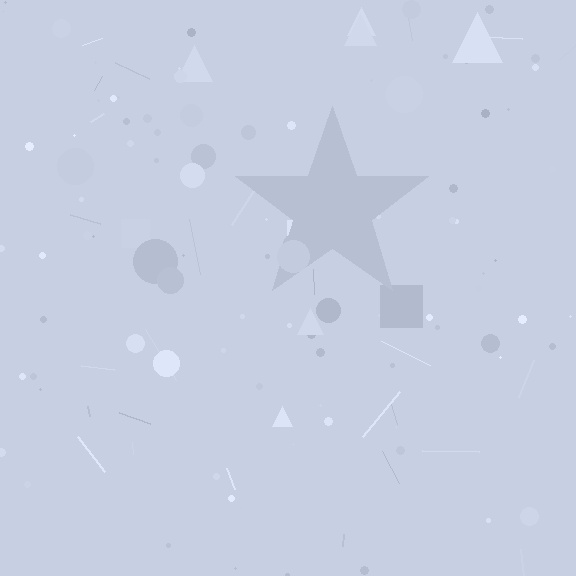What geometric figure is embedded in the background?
A star is embedded in the background.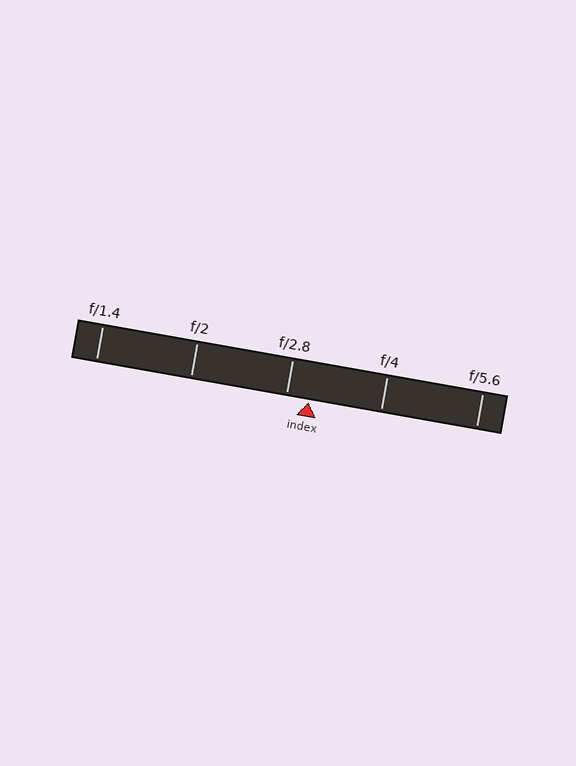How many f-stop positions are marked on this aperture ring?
There are 5 f-stop positions marked.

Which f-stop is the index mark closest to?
The index mark is closest to f/2.8.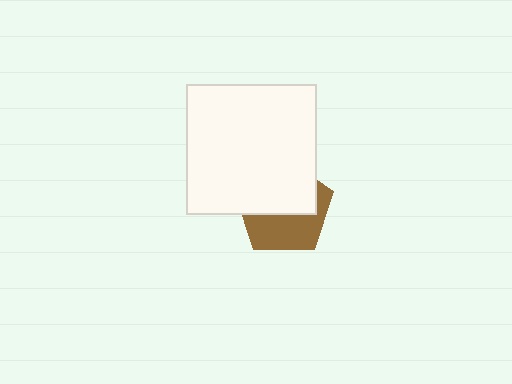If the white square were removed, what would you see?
You would see the complete brown pentagon.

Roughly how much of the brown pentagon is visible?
A small part of it is visible (roughly 45%).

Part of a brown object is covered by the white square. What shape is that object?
It is a pentagon.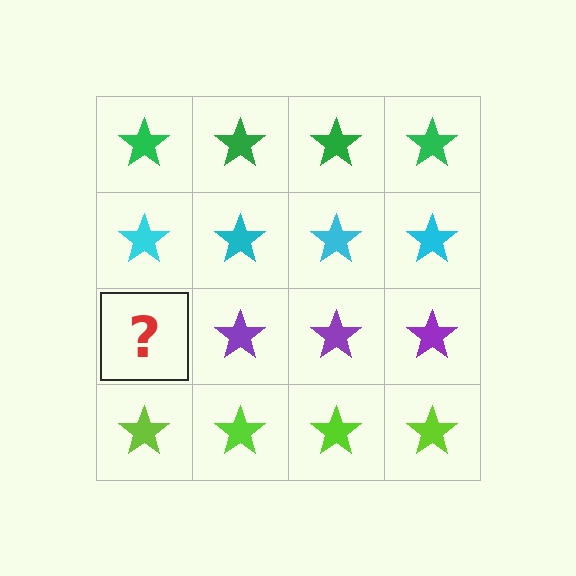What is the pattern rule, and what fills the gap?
The rule is that each row has a consistent color. The gap should be filled with a purple star.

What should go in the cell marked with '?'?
The missing cell should contain a purple star.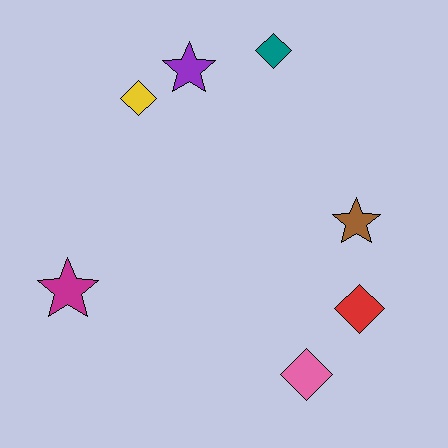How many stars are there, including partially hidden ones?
There are 3 stars.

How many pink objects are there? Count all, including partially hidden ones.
There is 1 pink object.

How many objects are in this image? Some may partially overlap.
There are 7 objects.